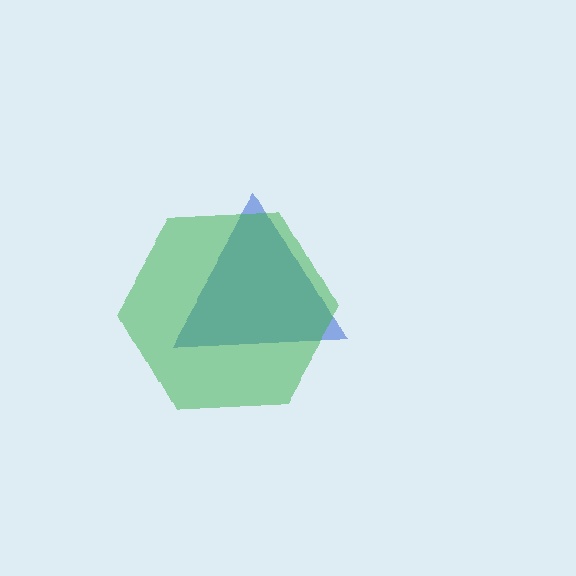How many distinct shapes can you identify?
There are 2 distinct shapes: a blue triangle, a green hexagon.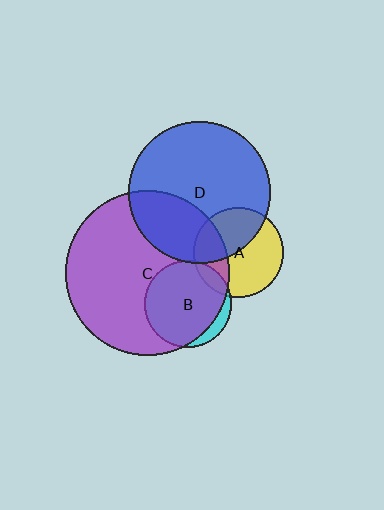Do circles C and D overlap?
Yes.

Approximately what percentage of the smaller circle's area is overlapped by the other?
Approximately 30%.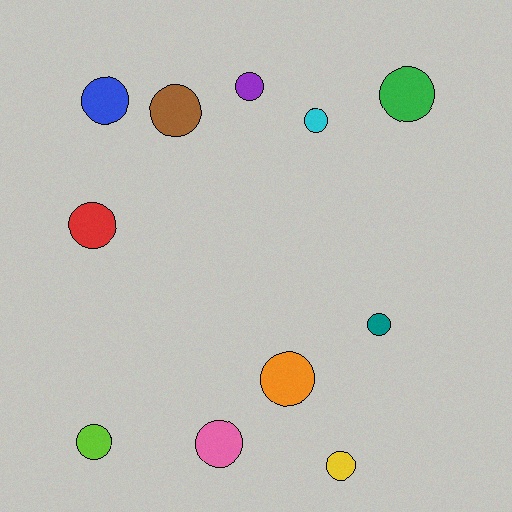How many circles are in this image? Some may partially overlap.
There are 11 circles.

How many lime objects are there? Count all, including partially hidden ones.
There is 1 lime object.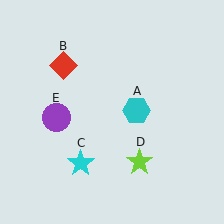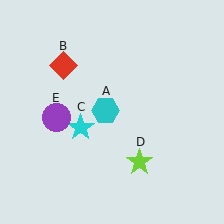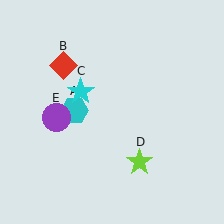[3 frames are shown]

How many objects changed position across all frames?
2 objects changed position: cyan hexagon (object A), cyan star (object C).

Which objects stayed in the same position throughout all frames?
Red diamond (object B) and lime star (object D) and purple circle (object E) remained stationary.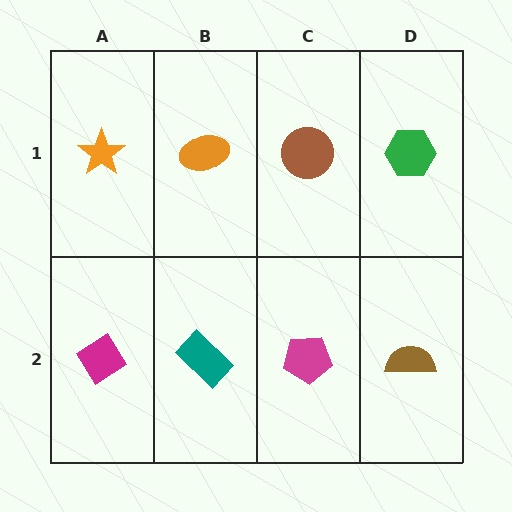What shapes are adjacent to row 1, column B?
A teal rectangle (row 2, column B), an orange star (row 1, column A), a brown circle (row 1, column C).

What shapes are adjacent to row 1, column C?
A magenta pentagon (row 2, column C), an orange ellipse (row 1, column B), a green hexagon (row 1, column D).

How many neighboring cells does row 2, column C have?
3.